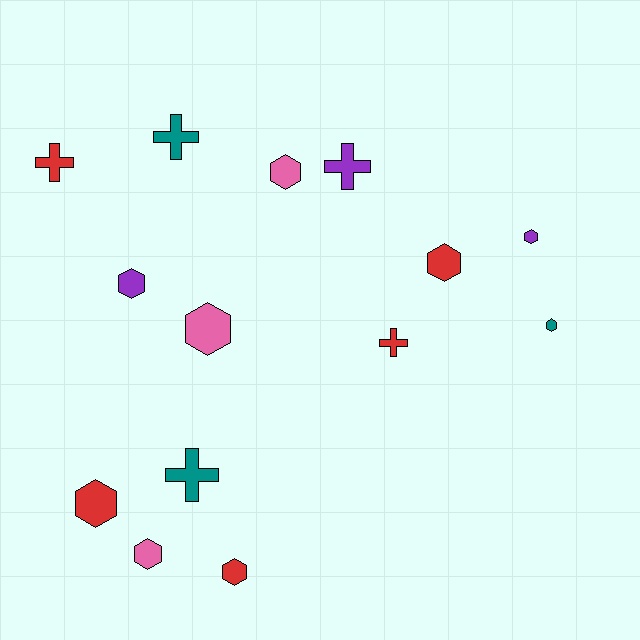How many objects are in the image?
There are 14 objects.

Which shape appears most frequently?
Hexagon, with 9 objects.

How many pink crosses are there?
There are no pink crosses.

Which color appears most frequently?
Red, with 5 objects.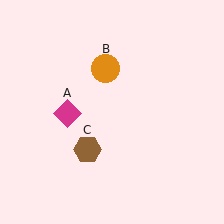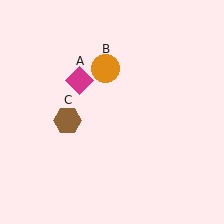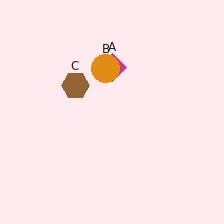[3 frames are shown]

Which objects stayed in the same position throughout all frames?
Orange circle (object B) remained stationary.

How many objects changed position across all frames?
2 objects changed position: magenta diamond (object A), brown hexagon (object C).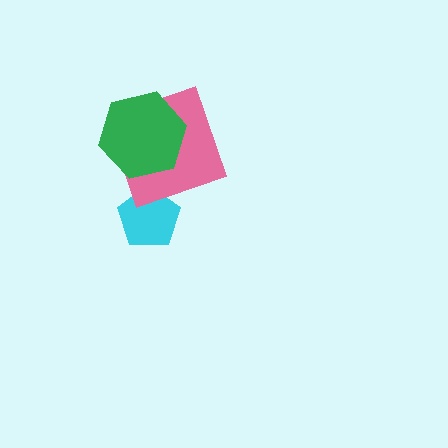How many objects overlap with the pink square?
1 object overlaps with the pink square.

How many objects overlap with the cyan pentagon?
0 objects overlap with the cyan pentagon.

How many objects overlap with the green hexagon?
1 object overlaps with the green hexagon.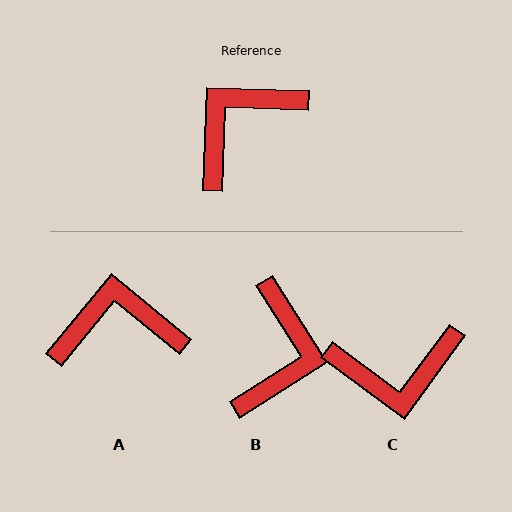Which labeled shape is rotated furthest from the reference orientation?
B, about 146 degrees away.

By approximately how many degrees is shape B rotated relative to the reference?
Approximately 146 degrees clockwise.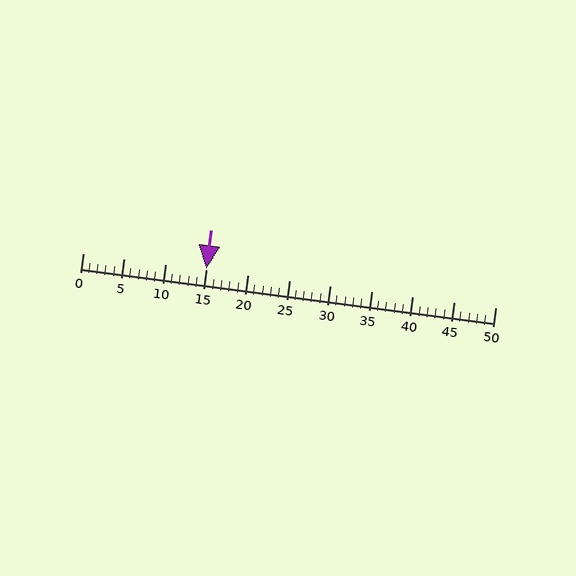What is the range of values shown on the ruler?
The ruler shows values from 0 to 50.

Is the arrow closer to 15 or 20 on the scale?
The arrow is closer to 15.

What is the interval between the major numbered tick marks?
The major tick marks are spaced 5 units apart.